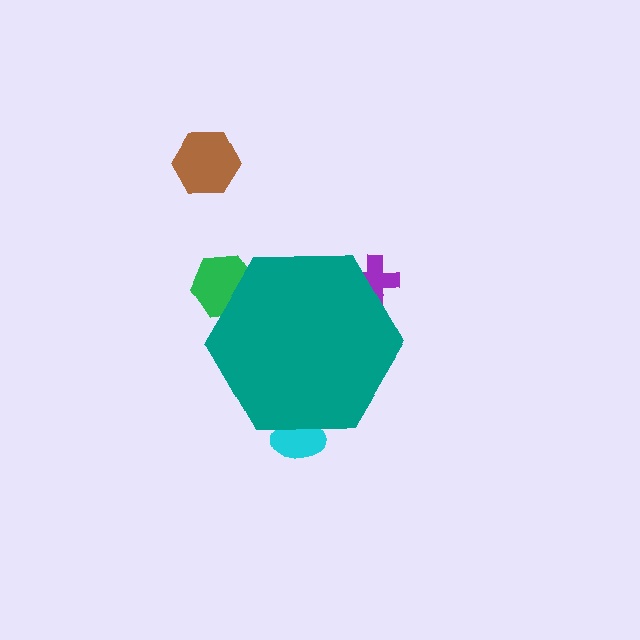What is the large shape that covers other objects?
A teal hexagon.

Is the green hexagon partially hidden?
Yes, the green hexagon is partially hidden behind the teal hexagon.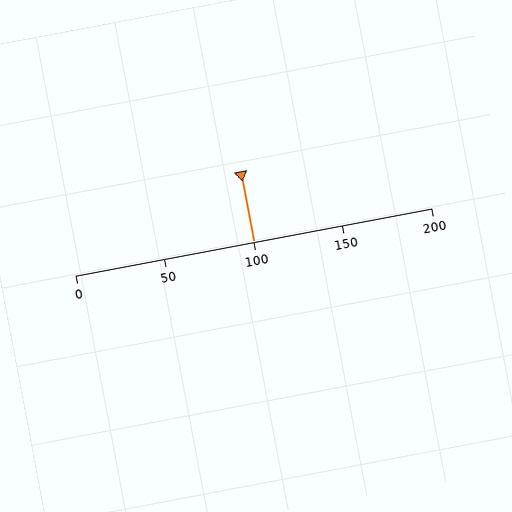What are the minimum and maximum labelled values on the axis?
The axis runs from 0 to 200.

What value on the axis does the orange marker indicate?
The marker indicates approximately 100.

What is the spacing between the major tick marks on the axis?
The major ticks are spaced 50 apart.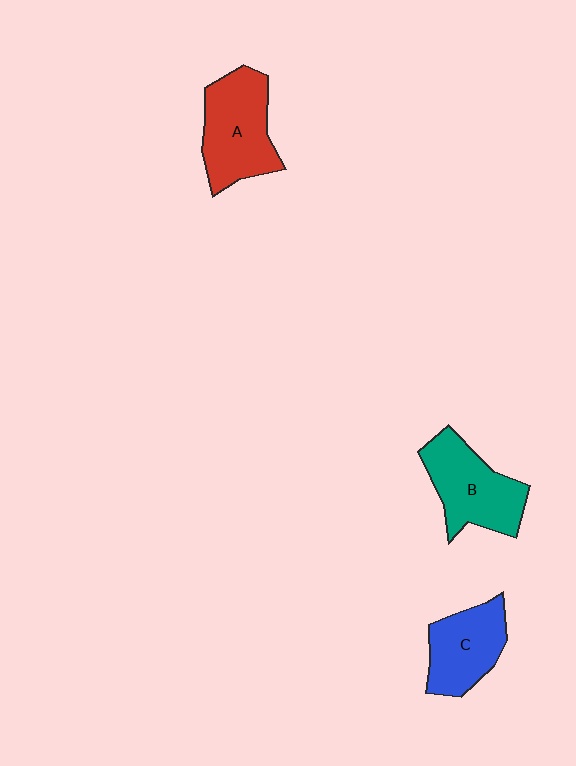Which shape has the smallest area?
Shape C (blue).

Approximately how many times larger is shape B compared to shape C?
Approximately 1.2 times.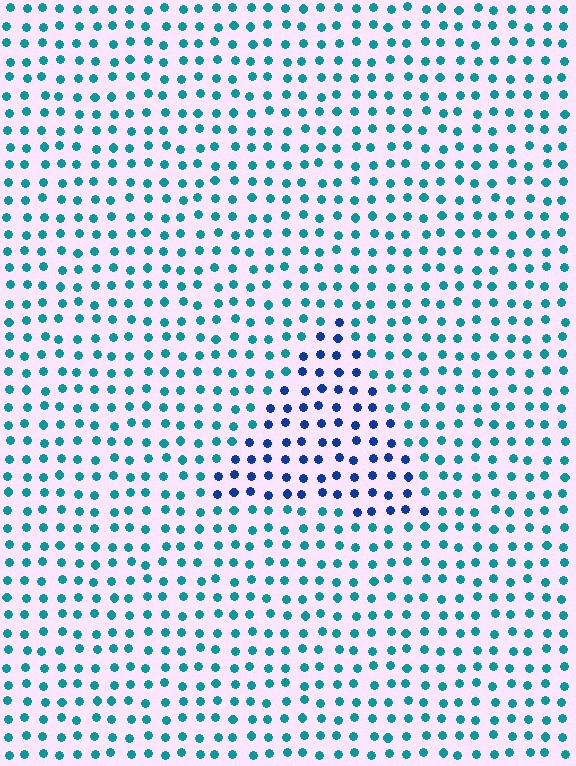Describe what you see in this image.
The image is filled with small teal elements in a uniform arrangement. A triangle-shaped region is visible where the elements are tinted to a slightly different hue, forming a subtle color boundary.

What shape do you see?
I see a triangle.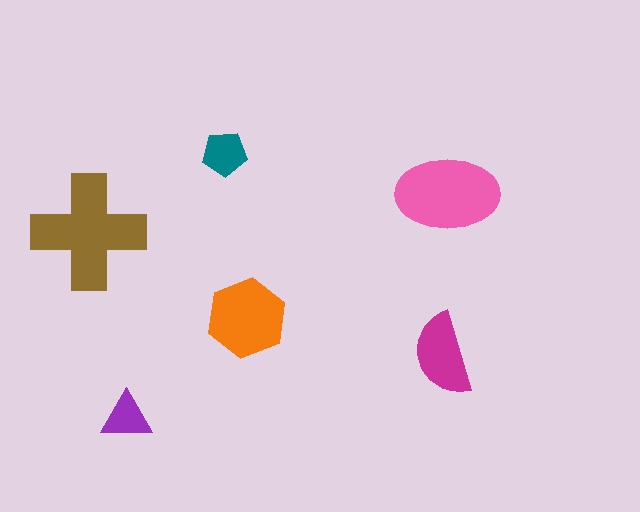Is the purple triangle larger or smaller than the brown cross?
Smaller.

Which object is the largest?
The brown cross.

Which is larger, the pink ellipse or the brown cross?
The brown cross.